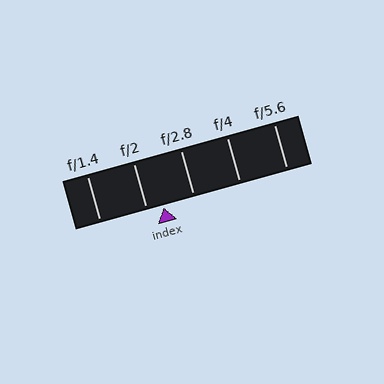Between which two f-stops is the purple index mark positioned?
The index mark is between f/2 and f/2.8.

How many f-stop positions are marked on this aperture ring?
There are 5 f-stop positions marked.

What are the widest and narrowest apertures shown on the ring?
The widest aperture shown is f/1.4 and the narrowest is f/5.6.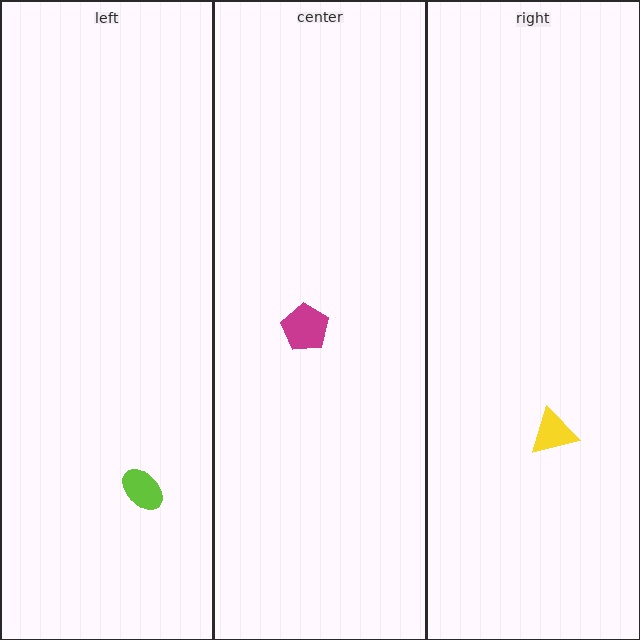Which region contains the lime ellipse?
The left region.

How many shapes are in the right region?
1.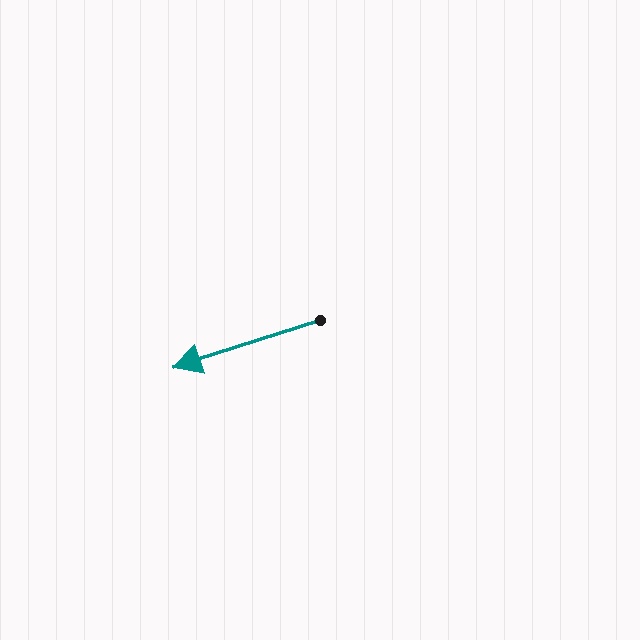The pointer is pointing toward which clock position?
Roughly 8 o'clock.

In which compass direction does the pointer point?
West.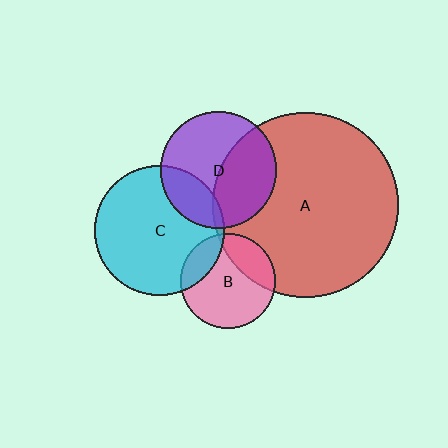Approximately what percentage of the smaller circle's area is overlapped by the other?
Approximately 20%.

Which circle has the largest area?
Circle A (red).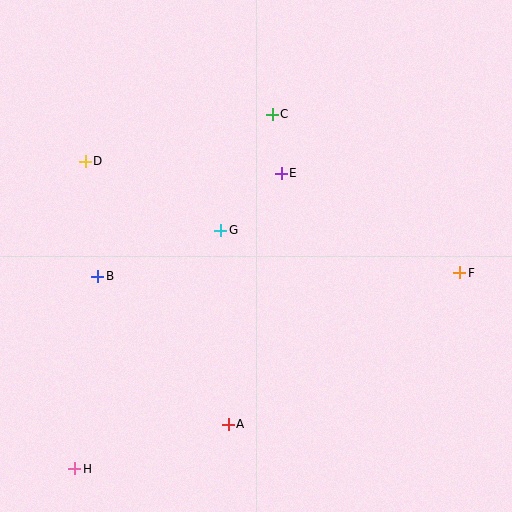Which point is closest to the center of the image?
Point G at (221, 230) is closest to the center.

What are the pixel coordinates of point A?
Point A is at (228, 424).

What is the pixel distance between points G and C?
The distance between G and C is 127 pixels.